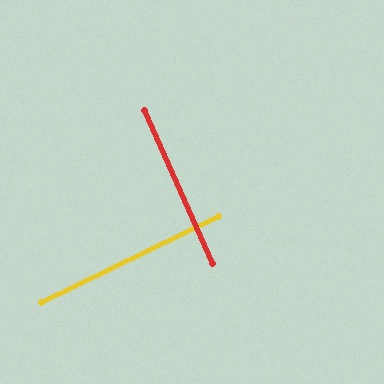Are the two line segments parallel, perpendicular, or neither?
Perpendicular — they meet at approximately 88°.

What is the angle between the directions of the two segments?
Approximately 88 degrees.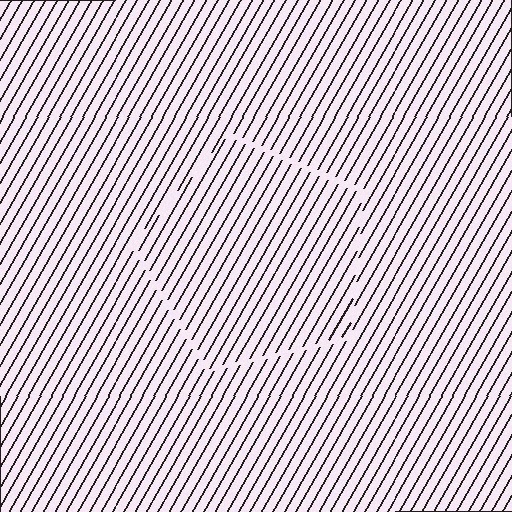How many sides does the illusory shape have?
5 sides — the line-ends trace a pentagon.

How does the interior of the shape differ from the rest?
The interior of the shape contains the same grating, shifted by half a period — the contour is defined by the phase discontinuity where line-ends from the inner and outer gratings abut.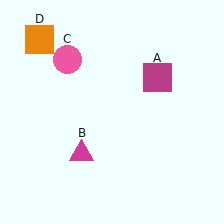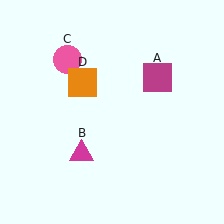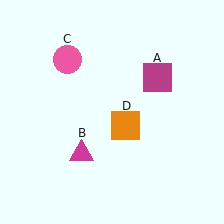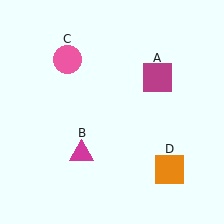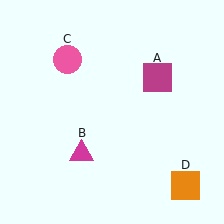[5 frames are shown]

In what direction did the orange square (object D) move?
The orange square (object D) moved down and to the right.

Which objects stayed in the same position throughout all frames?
Magenta square (object A) and magenta triangle (object B) and pink circle (object C) remained stationary.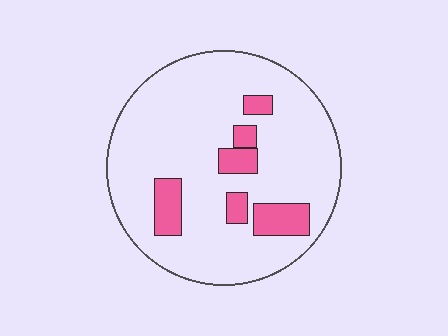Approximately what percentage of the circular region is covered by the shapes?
Approximately 15%.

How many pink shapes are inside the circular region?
6.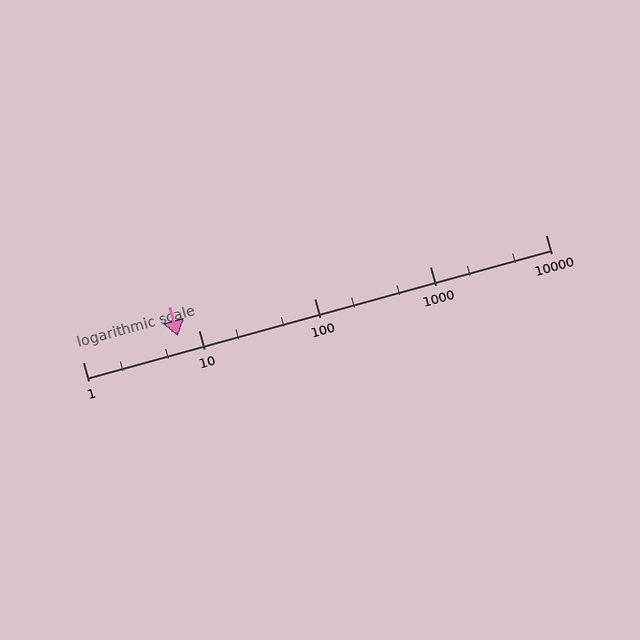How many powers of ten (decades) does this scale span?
The scale spans 4 decades, from 1 to 10000.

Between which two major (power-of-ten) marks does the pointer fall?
The pointer is between 1 and 10.